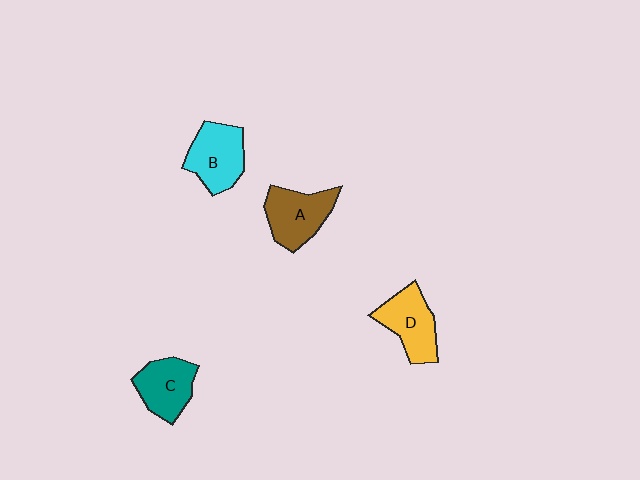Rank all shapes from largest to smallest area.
From largest to smallest: B (cyan), A (brown), D (yellow), C (teal).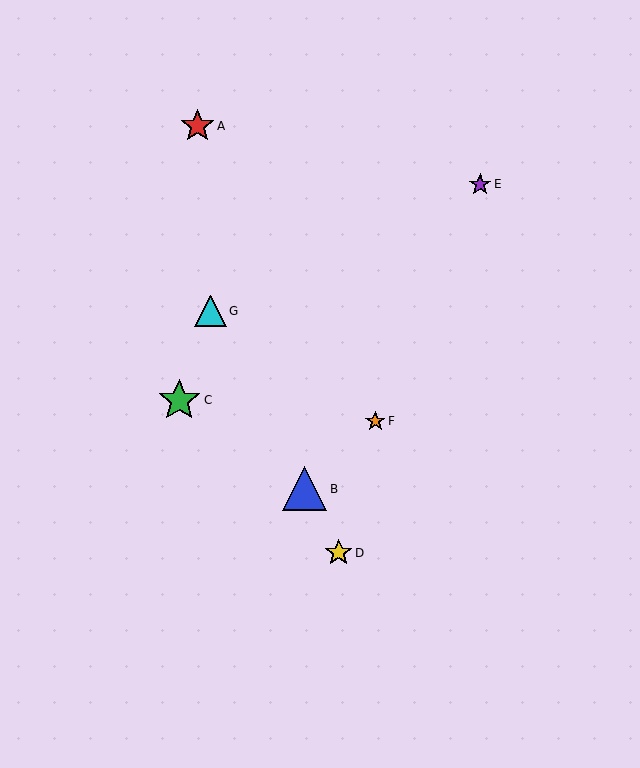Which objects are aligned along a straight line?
Objects B, D, G are aligned along a straight line.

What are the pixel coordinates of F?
Object F is at (375, 421).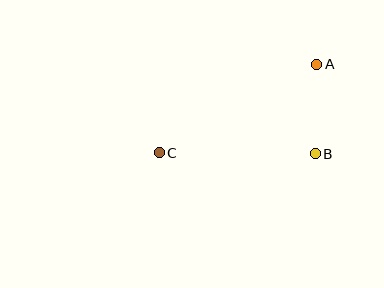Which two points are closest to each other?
Points A and B are closest to each other.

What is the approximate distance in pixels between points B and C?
The distance between B and C is approximately 156 pixels.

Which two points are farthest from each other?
Points A and C are farthest from each other.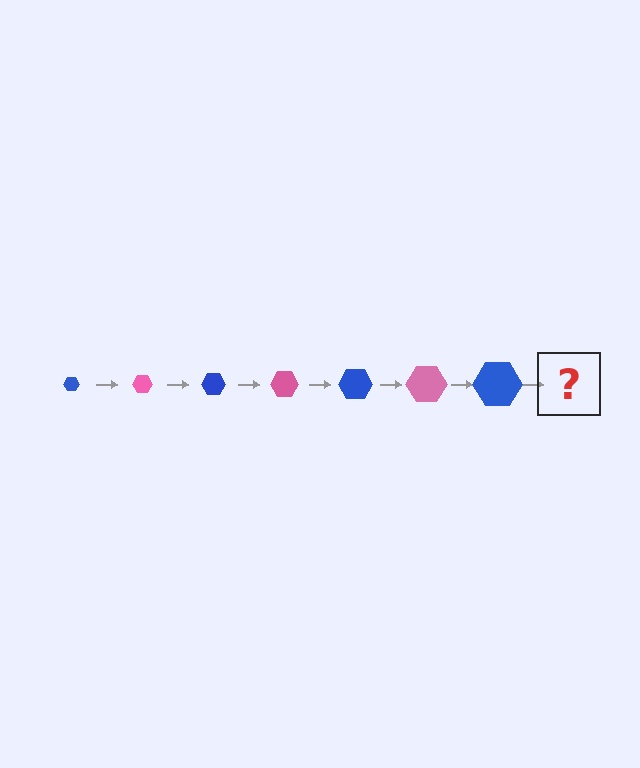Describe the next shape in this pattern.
It should be a pink hexagon, larger than the previous one.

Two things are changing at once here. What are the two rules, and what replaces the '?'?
The two rules are that the hexagon grows larger each step and the color cycles through blue and pink. The '?' should be a pink hexagon, larger than the previous one.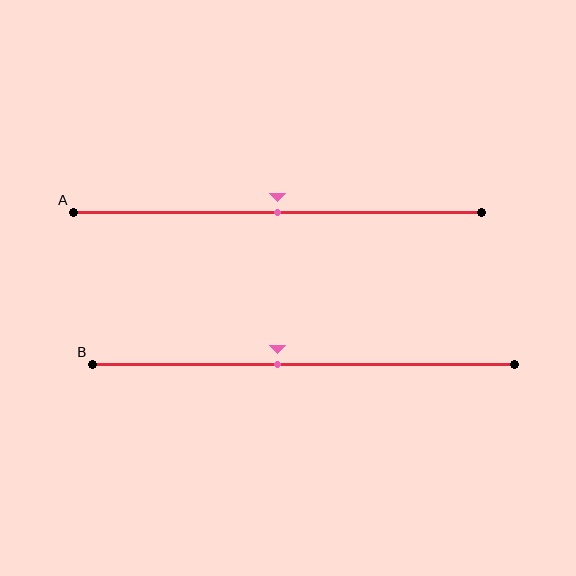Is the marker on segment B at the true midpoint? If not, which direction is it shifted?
No, the marker on segment B is shifted to the left by about 6% of the segment length.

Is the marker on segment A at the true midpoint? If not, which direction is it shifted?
Yes, the marker on segment A is at the true midpoint.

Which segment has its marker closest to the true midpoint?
Segment A has its marker closest to the true midpoint.